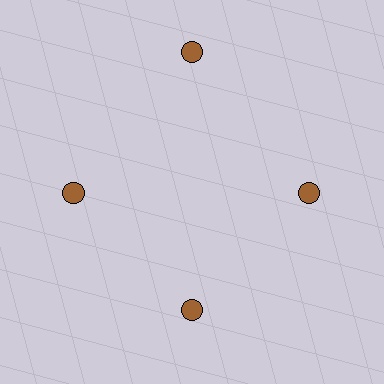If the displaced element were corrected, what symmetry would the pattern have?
It would have 4-fold rotational symmetry — the pattern would map onto itself every 90 degrees.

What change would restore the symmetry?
The symmetry would be restored by moving it inward, back onto the ring so that all 4 circles sit at equal angles and equal distance from the center.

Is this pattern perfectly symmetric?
No. The 4 brown circles are arranged in a ring, but one element near the 12 o'clock position is pushed outward from the center, breaking the 4-fold rotational symmetry.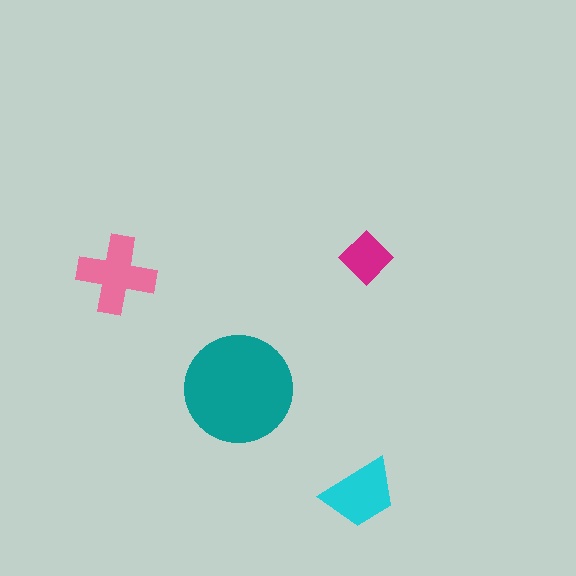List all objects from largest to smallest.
The teal circle, the pink cross, the cyan trapezoid, the magenta diamond.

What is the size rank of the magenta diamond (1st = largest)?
4th.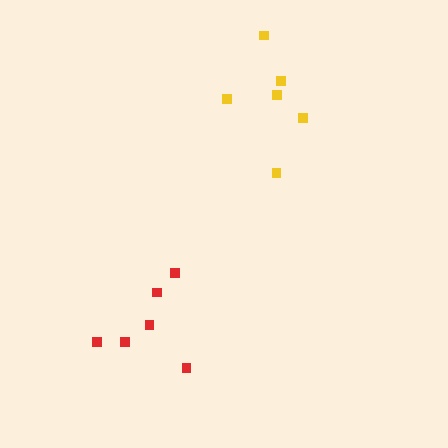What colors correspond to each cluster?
The clusters are colored: yellow, red.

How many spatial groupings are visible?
There are 2 spatial groupings.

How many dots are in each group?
Group 1: 6 dots, Group 2: 6 dots (12 total).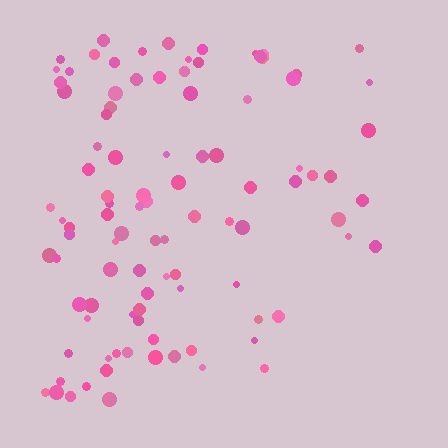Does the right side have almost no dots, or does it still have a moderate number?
Still a moderate number, just noticeably fewer than the left.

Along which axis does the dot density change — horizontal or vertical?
Horizontal.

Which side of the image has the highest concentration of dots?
The left.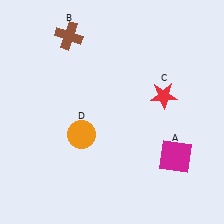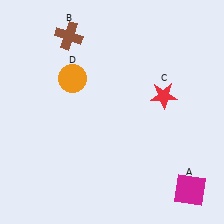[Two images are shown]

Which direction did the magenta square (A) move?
The magenta square (A) moved down.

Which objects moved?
The objects that moved are: the magenta square (A), the orange circle (D).